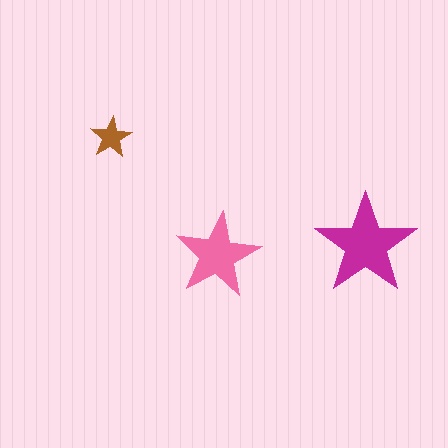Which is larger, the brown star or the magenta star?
The magenta one.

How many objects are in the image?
There are 3 objects in the image.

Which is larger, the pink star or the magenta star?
The magenta one.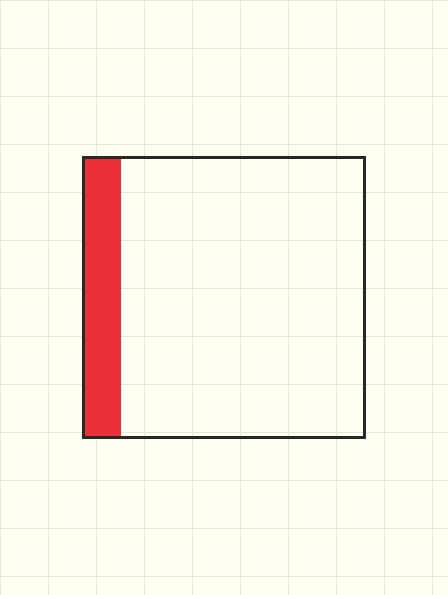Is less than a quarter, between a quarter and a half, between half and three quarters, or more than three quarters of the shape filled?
Less than a quarter.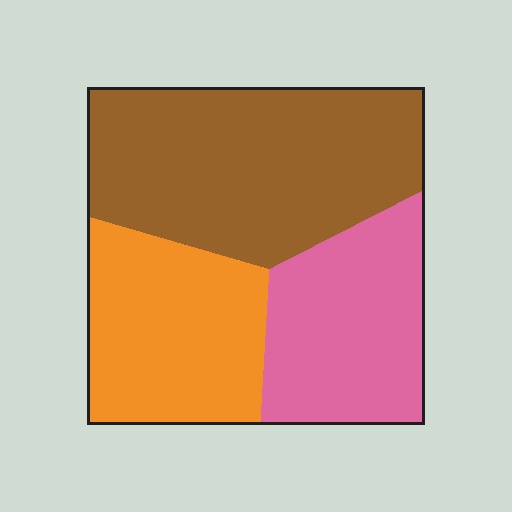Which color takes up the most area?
Brown, at roughly 45%.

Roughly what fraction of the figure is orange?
Orange takes up about one quarter (1/4) of the figure.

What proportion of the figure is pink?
Pink takes up between a quarter and a half of the figure.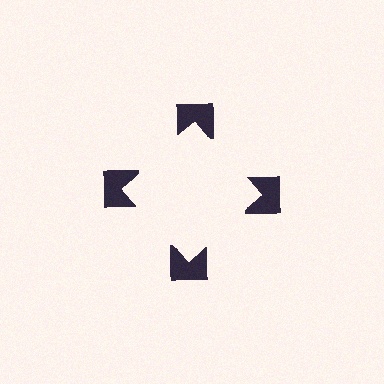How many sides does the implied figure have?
4 sides.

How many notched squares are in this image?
There are 4 — one at each vertex of the illusory square.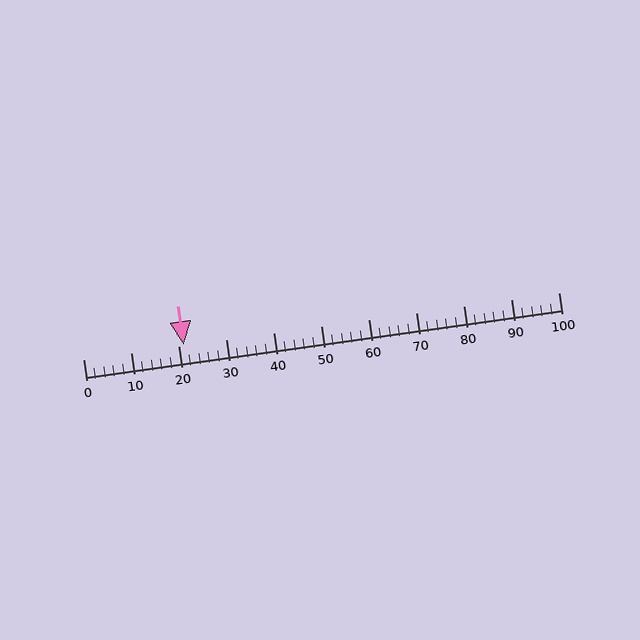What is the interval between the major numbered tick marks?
The major tick marks are spaced 10 units apart.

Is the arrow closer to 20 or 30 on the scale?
The arrow is closer to 20.